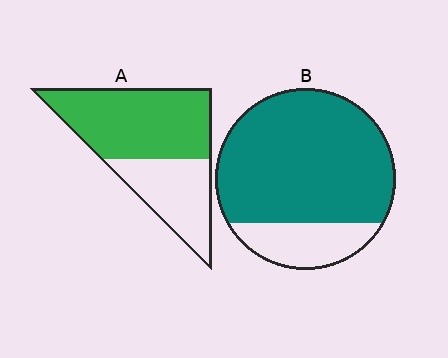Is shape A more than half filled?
Yes.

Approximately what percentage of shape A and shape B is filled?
A is approximately 65% and B is approximately 80%.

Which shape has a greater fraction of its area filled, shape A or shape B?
Shape B.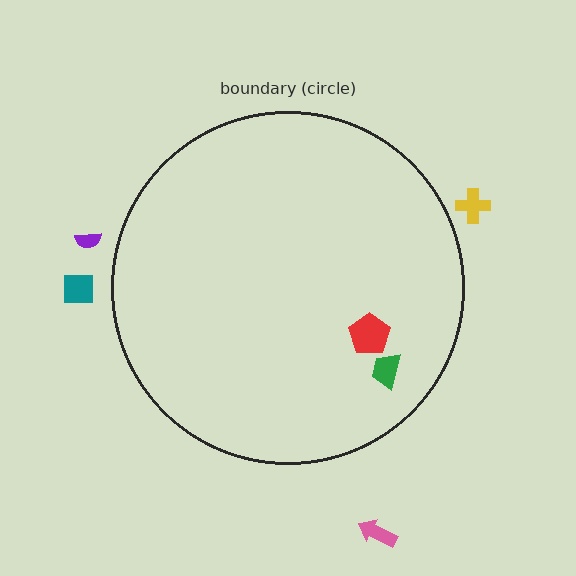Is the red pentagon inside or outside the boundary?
Inside.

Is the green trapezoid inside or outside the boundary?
Inside.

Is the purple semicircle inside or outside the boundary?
Outside.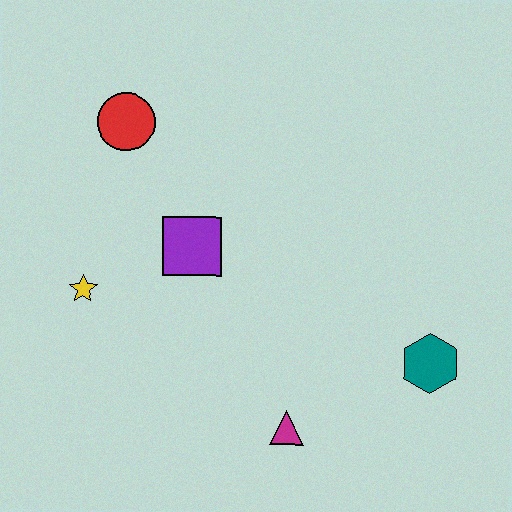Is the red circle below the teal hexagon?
No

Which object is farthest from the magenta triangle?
The red circle is farthest from the magenta triangle.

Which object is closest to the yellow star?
The purple square is closest to the yellow star.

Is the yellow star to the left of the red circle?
Yes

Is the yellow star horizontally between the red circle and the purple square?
No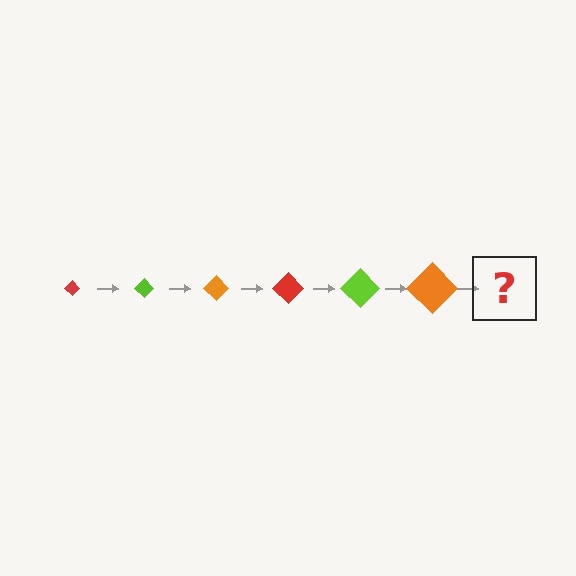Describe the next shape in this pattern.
It should be a red diamond, larger than the previous one.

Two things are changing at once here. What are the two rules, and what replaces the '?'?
The two rules are that the diamond grows larger each step and the color cycles through red, lime, and orange. The '?' should be a red diamond, larger than the previous one.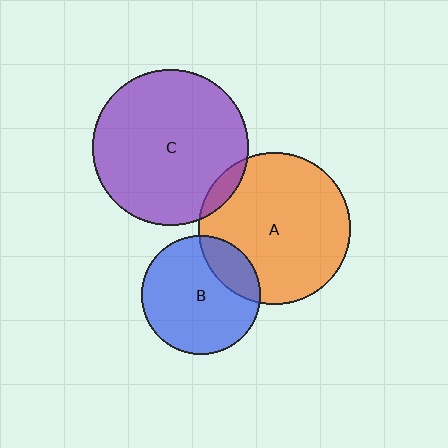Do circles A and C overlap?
Yes.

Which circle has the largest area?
Circle C (purple).